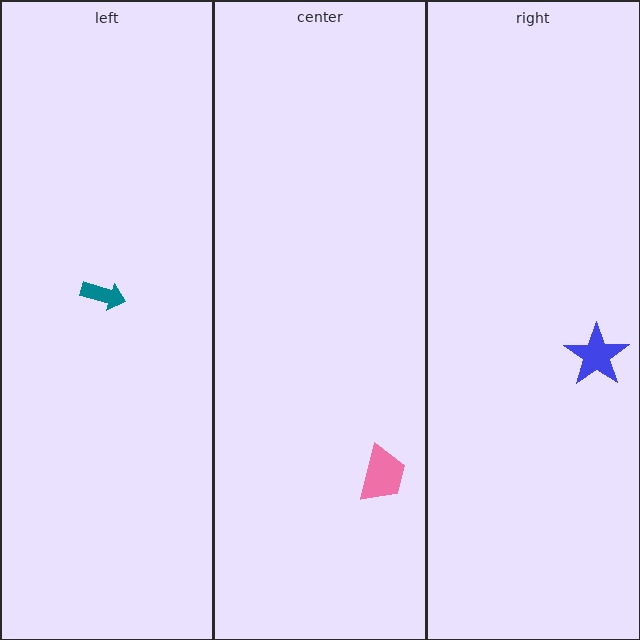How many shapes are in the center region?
1.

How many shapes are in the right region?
1.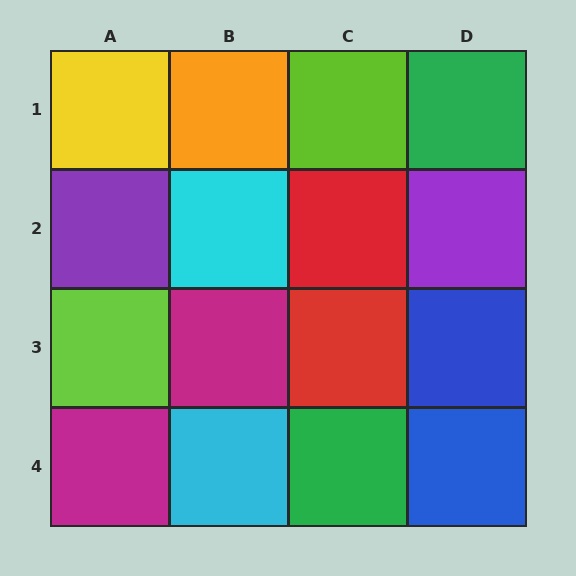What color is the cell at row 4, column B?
Cyan.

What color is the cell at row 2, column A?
Purple.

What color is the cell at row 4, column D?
Blue.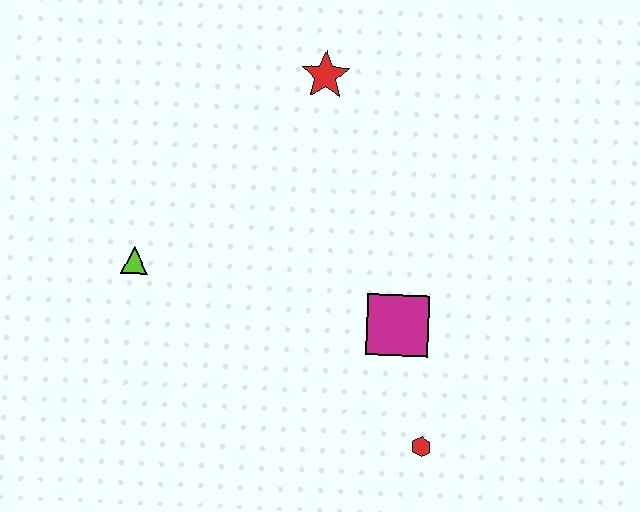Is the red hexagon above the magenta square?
No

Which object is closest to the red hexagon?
The magenta square is closest to the red hexagon.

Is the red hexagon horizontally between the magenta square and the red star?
No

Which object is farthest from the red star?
The red hexagon is farthest from the red star.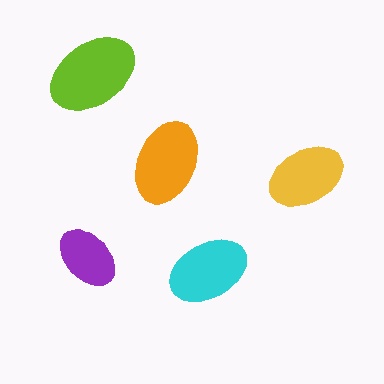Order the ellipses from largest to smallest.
the lime one, the orange one, the cyan one, the yellow one, the purple one.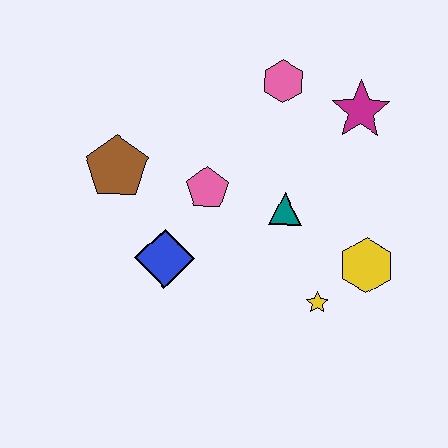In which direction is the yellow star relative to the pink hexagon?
The yellow star is below the pink hexagon.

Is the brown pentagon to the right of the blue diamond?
No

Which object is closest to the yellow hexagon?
The yellow star is closest to the yellow hexagon.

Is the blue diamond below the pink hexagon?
Yes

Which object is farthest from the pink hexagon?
The yellow star is farthest from the pink hexagon.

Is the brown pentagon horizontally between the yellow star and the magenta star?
No